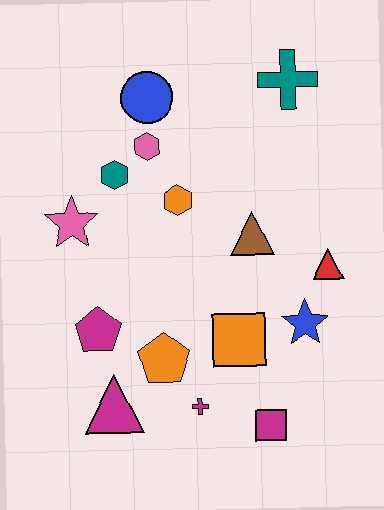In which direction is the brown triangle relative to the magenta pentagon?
The brown triangle is to the right of the magenta pentagon.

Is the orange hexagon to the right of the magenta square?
No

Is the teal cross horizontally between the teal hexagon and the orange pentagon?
No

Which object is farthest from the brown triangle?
The magenta triangle is farthest from the brown triangle.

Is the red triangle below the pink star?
Yes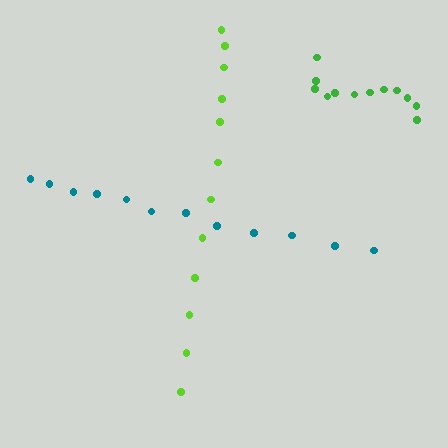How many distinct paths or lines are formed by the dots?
There are 3 distinct paths.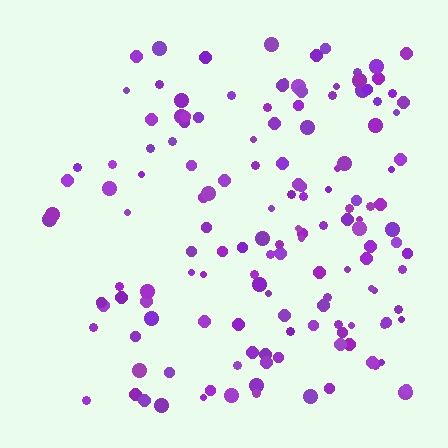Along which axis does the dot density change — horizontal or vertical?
Horizontal.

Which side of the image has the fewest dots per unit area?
The left.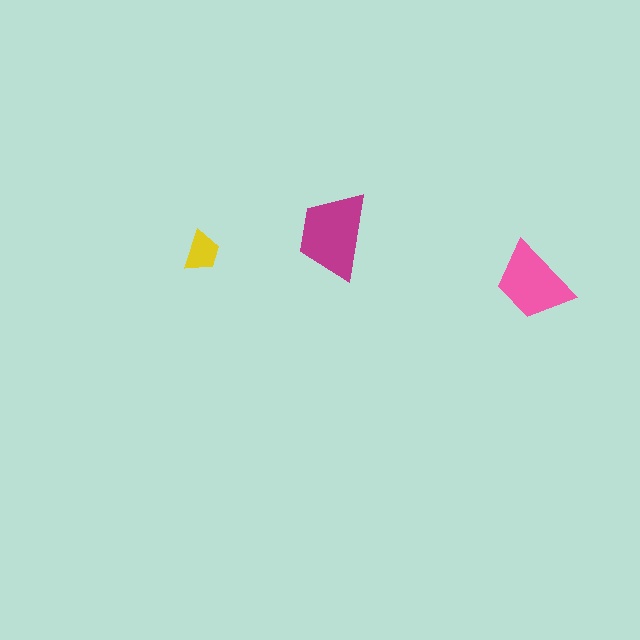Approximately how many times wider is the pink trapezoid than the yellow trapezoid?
About 2 times wider.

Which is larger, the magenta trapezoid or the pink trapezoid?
The magenta one.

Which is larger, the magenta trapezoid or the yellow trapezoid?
The magenta one.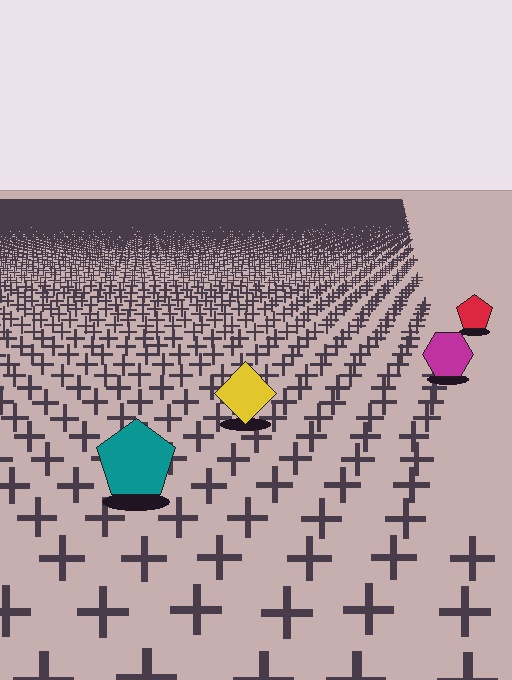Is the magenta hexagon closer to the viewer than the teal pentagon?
No. The teal pentagon is closer — you can tell from the texture gradient: the ground texture is coarser near it.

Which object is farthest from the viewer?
The red pentagon is farthest from the viewer. It appears smaller and the ground texture around it is denser.